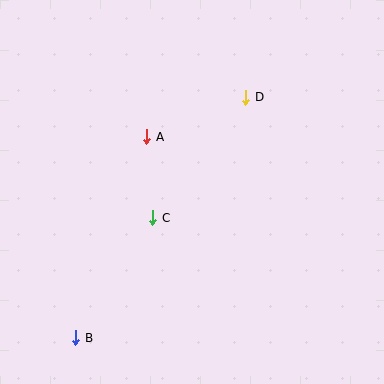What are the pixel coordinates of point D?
Point D is at (246, 97).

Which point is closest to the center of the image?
Point C at (153, 218) is closest to the center.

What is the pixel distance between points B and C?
The distance between B and C is 143 pixels.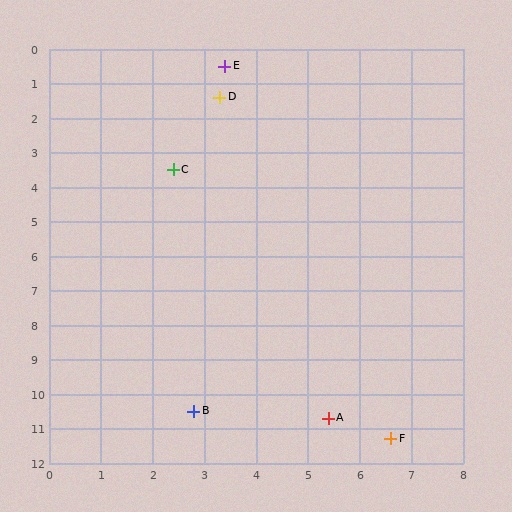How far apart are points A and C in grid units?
Points A and C are about 7.8 grid units apart.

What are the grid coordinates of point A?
Point A is at approximately (5.4, 10.7).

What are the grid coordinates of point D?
Point D is at approximately (3.3, 1.4).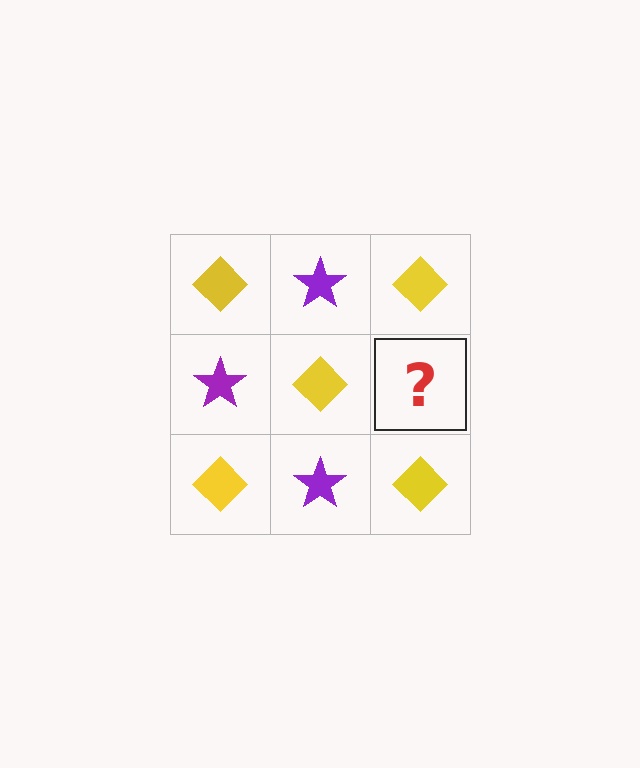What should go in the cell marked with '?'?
The missing cell should contain a purple star.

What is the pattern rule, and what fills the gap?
The rule is that it alternates yellow diamond and purple star in a checkerboard pattern. The gap should be filled with a purple star.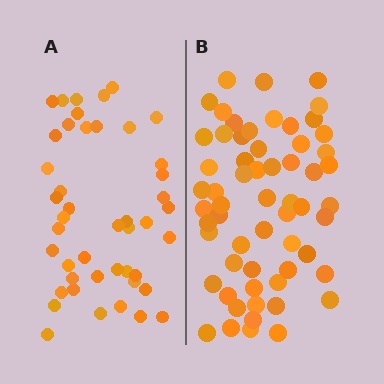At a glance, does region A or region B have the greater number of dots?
Region B (the right region) has more dots.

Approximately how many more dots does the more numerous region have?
Region B has approximately 15 more dots than region A.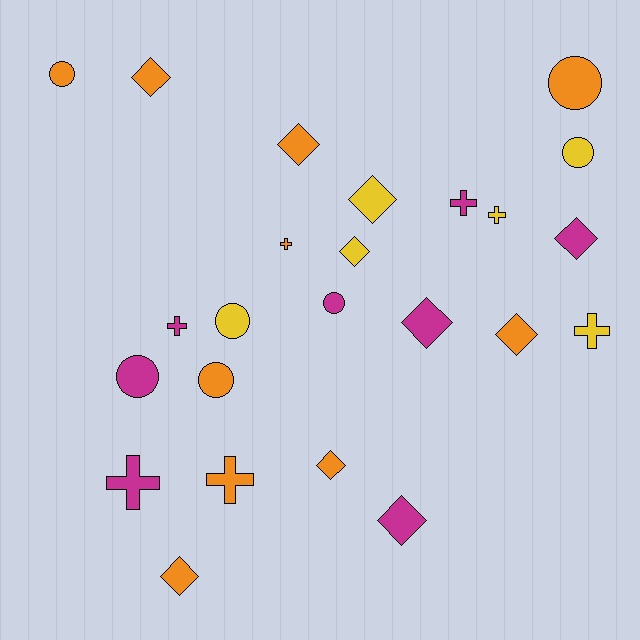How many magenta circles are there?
There are 2 magenta circles.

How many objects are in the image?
There are 24 objects.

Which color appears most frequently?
Orange, with 10 objects.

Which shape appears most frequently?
Diamond, with 10 objects.